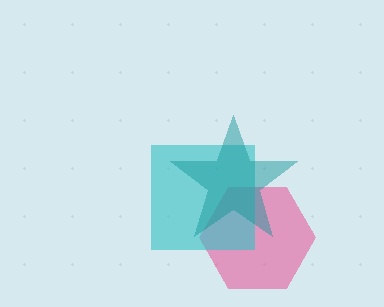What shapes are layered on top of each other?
The layered shapes are: a pink hexagon, a cyan square, a teal star.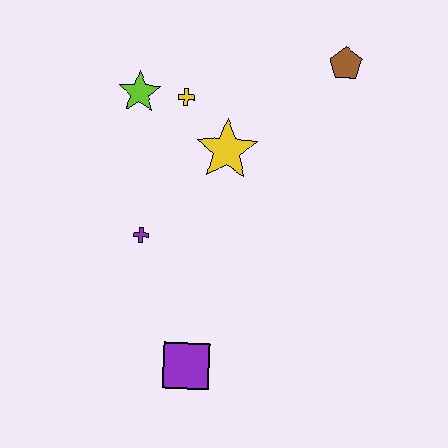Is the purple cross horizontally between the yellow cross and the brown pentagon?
No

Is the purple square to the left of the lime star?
No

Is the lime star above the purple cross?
Yes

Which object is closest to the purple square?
The purple cross is closest to the purple square.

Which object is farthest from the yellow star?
The purple square is farthest from the yellow star.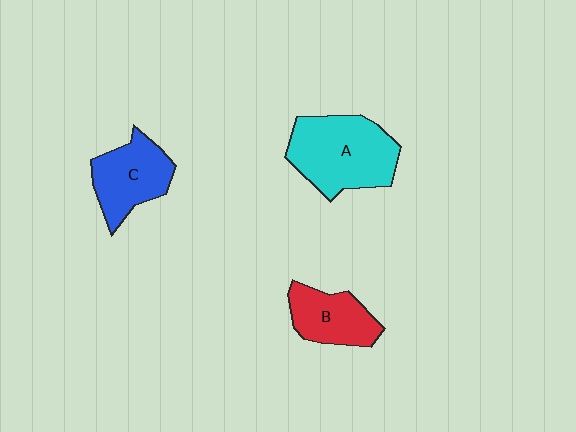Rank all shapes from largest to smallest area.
From largest to smallest: A (cyan), C (blue), B (red).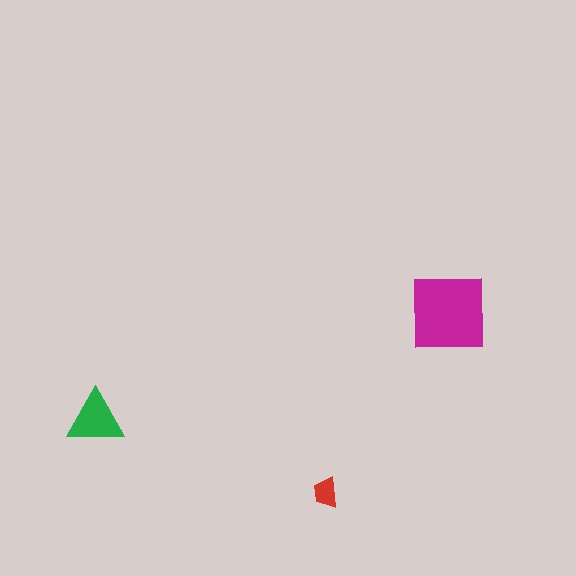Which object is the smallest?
The red trapezoid.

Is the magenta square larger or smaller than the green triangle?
Larger.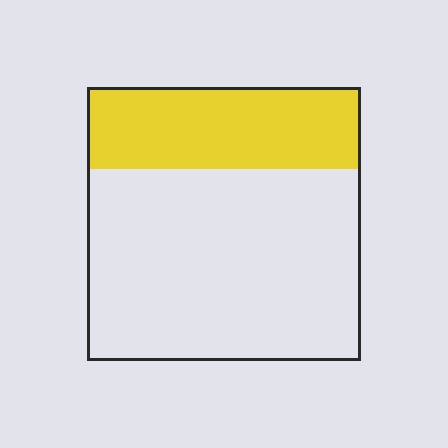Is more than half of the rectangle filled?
No.